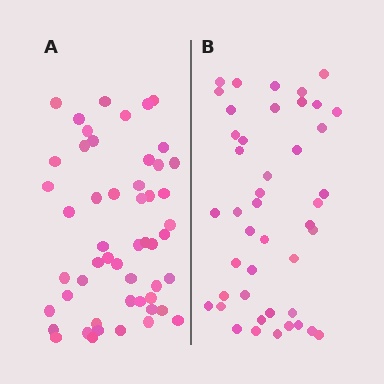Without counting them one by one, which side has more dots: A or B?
Region A (the left region) has more dots.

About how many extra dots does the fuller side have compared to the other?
Region A has roughly 8 or so more dots than region B.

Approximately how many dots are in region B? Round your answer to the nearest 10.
About 40 dots. (The exact count is 44, which rounds to 40.)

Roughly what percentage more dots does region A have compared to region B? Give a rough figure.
About 20% more.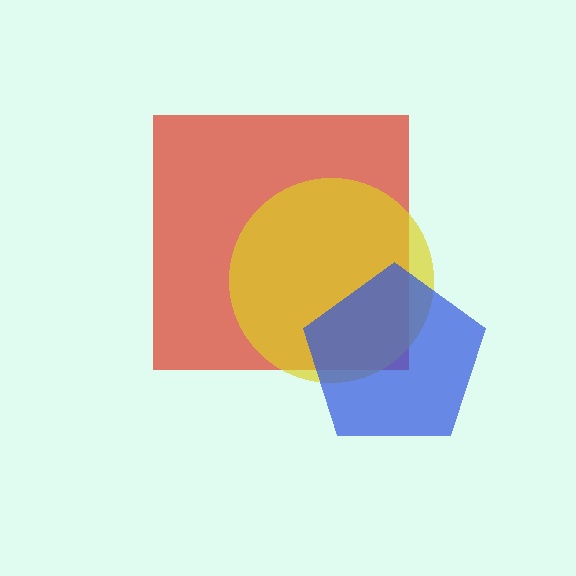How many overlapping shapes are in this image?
There are 3 overlapping shapes in the image.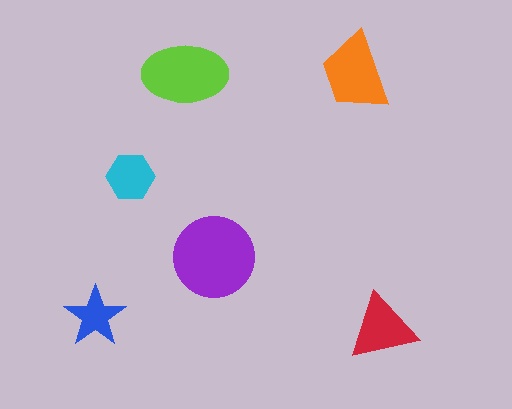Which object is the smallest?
The blue star.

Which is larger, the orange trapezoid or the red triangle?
The orange trapezoid.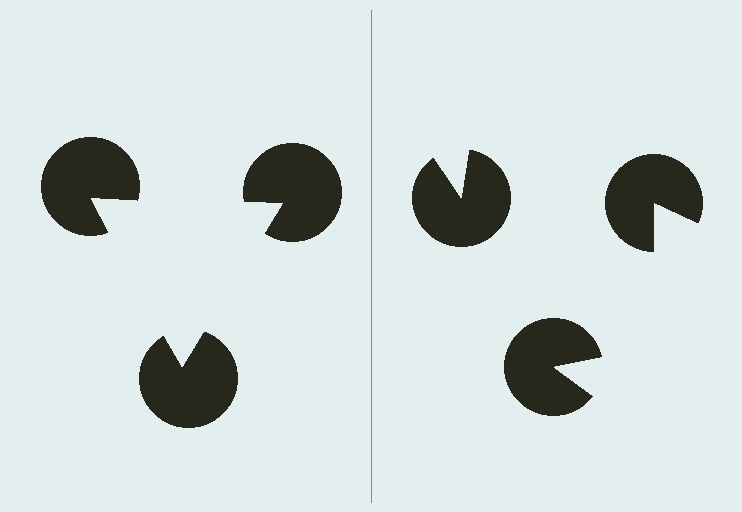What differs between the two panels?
The pac-man discs are positioned identically on both sides; only the wedge orientations differ. On the left they align to a triangle; on the right they are misaligned.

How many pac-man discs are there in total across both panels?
6 — 3 on each side.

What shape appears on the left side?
An illusory triangle.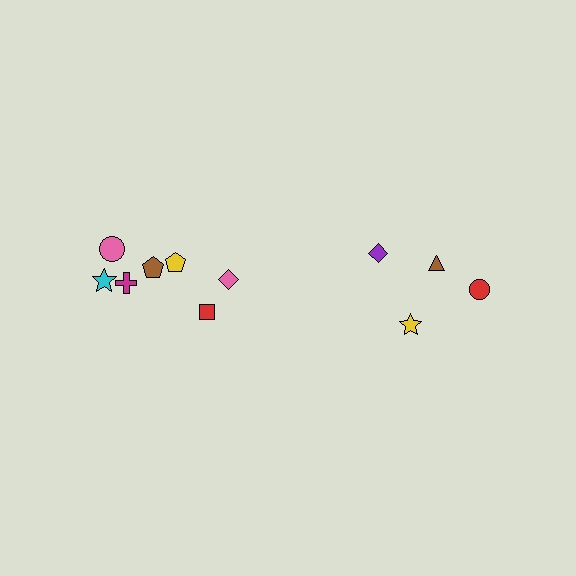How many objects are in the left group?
There are 7 objects.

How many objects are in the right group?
There are 4 objects.